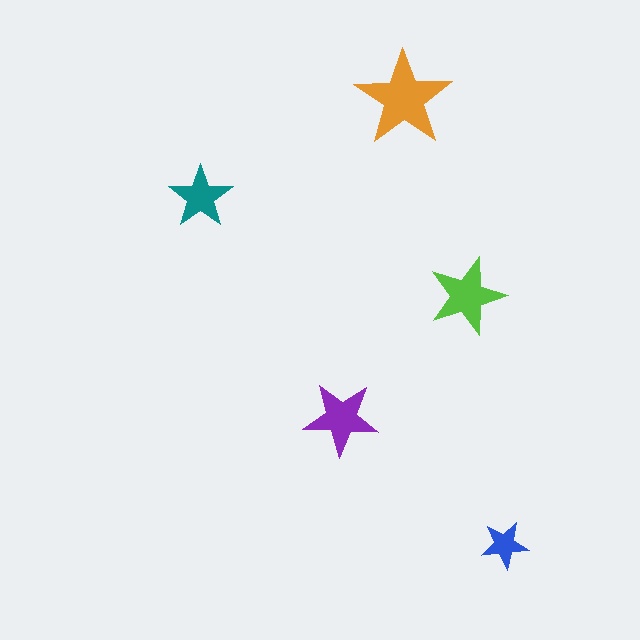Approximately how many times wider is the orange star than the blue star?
About 2 times wider.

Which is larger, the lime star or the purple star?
The lime one.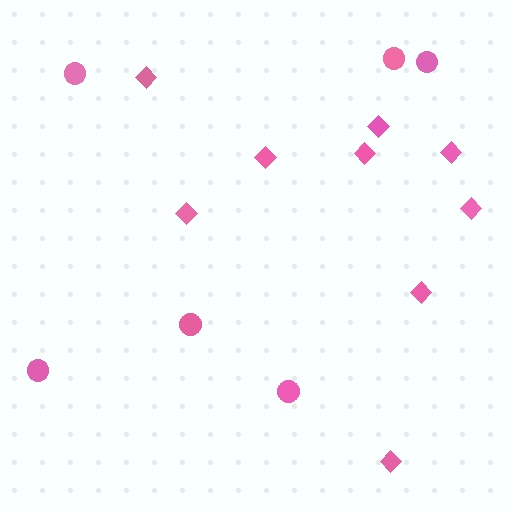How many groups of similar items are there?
There are 2 groups: one group of circles (6) and one group of diamonds (9).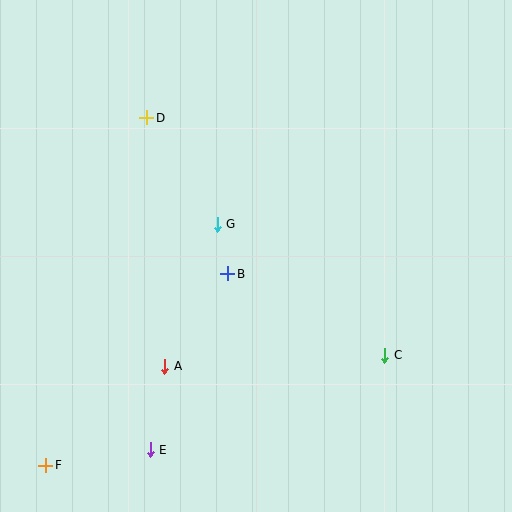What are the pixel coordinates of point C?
Point C is at (385, 355).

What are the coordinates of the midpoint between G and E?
The midpoint between G and E is at (184, 337).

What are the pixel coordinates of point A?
Point A is at (165, 366).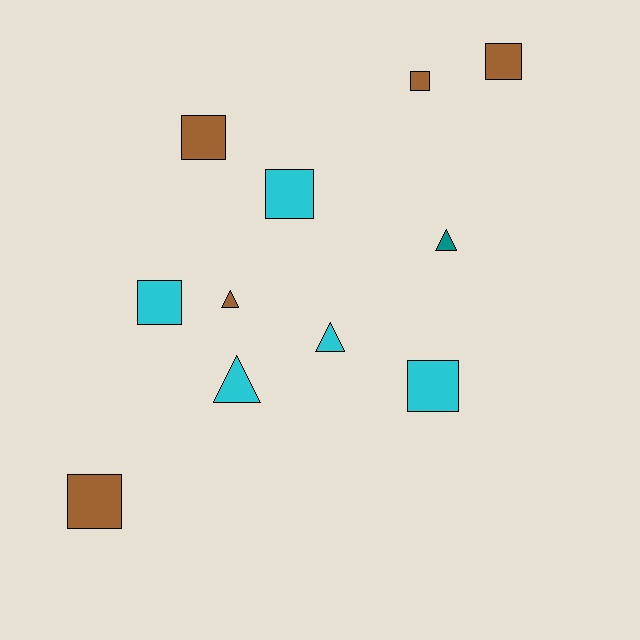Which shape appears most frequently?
Square, with 7 objects.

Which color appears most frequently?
Cyan, with 5 objects.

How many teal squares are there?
There are no teal squares.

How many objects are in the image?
There are 11 objects.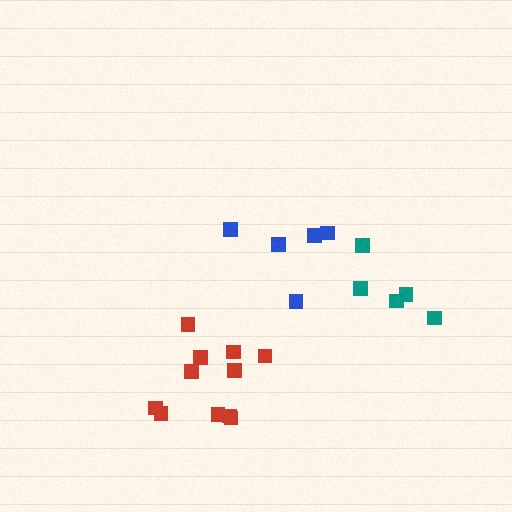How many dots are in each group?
Group 1: 5 dots, Group 2: 11 dots, Group 3: 5 dots (21 total).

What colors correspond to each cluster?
The clusters are colored: blue, red, teal.